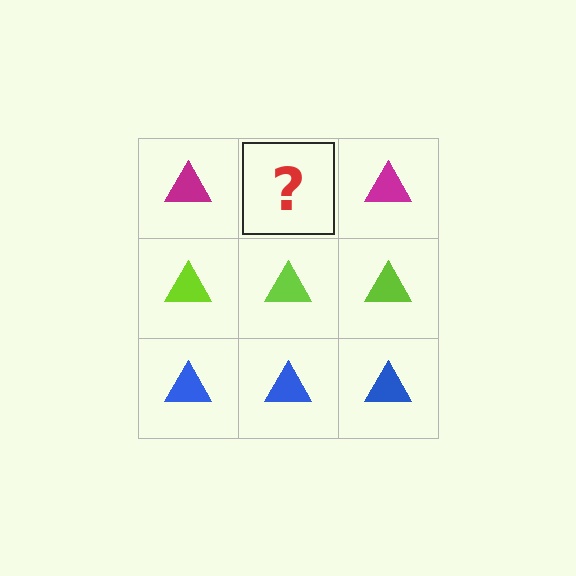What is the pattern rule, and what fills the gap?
The rule is that each row has a consistent color. The gap should be filled with a magenta triangle.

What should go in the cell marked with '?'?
The missing cell should contain a magenta triangle.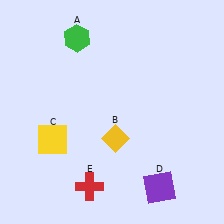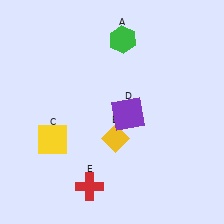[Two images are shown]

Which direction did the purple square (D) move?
The purple square (D) moved up.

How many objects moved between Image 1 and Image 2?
2 objects moved between the two images.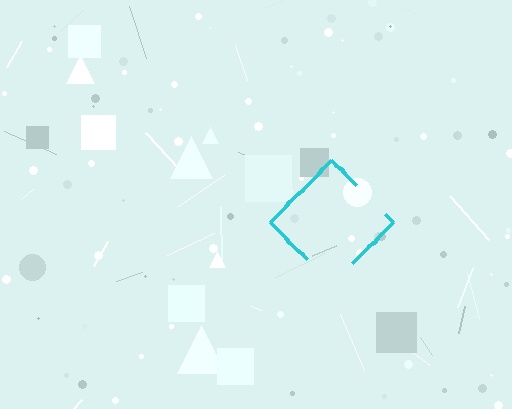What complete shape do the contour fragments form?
The contour fragments form a diamond.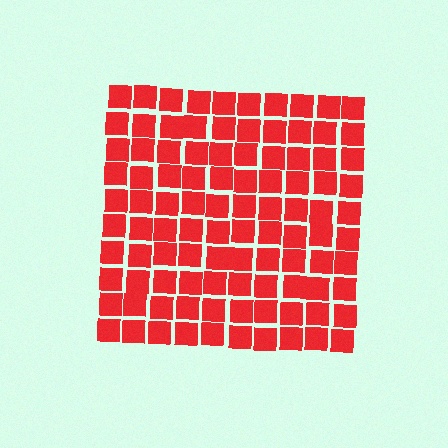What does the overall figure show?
The overall figure shows a square.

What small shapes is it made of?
It is made of small squares.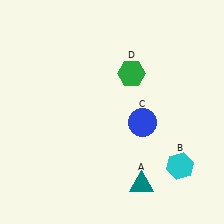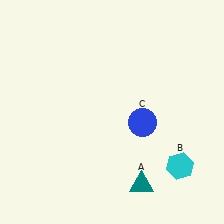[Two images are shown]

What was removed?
The green hexagon (D) was removed in Image 2.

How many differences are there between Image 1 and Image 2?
There is 1 difference between the two images.